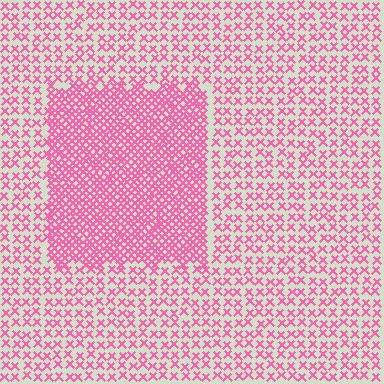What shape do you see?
I see a rectangle.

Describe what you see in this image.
The image contains small pink elements arranged at two different densities. A rectangle-shaped region is visible where the elements are more densely packed than the surrounding area.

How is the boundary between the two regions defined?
The boundary is defined by a change in element density (approximately 2.4x ratio). All elements are the same color, size, and shape.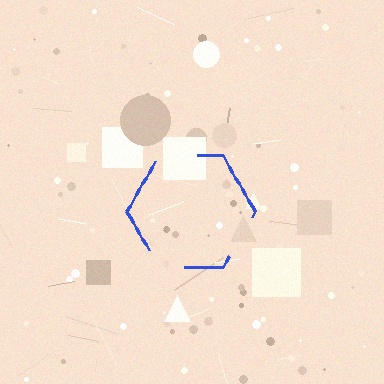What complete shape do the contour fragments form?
The contour fragments form a hexagon.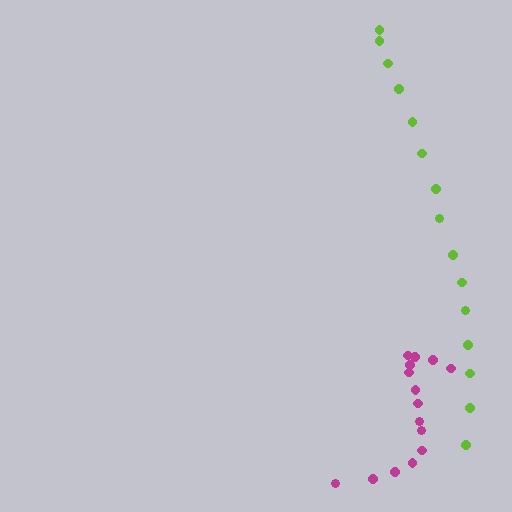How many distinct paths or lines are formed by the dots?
There are 2 distinct paths.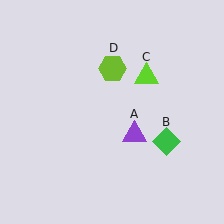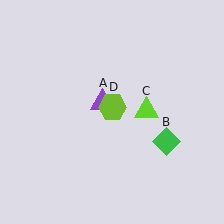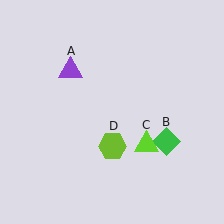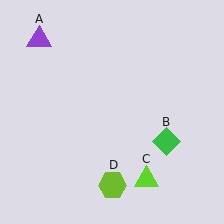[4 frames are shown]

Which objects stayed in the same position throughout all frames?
Green diamond (object B) remained stationary.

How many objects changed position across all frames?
3 objects changed position: purple triangle (object A), lime triangle (object C), lime hexagon (object D).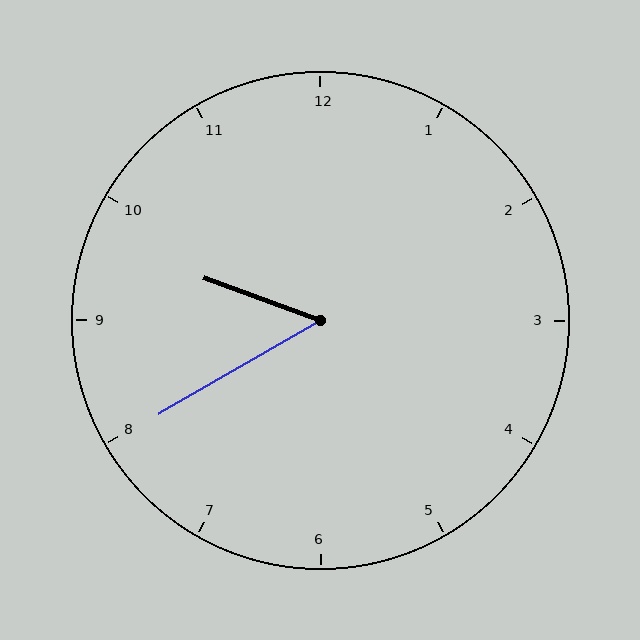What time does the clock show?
9:40.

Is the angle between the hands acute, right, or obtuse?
It is acute.